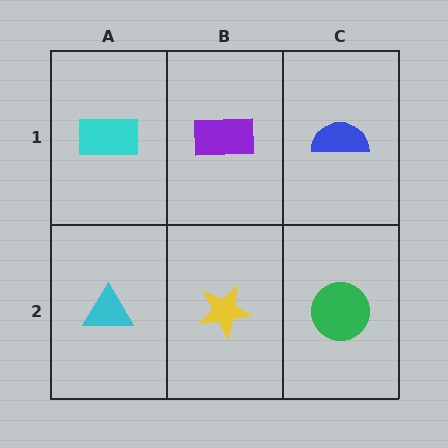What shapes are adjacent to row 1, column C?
A green circle (row 2, column C), a purple rectangle (row 1, column B).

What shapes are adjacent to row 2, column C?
A blue semicircle (row 1, column C), a yellow star (row 2, column B).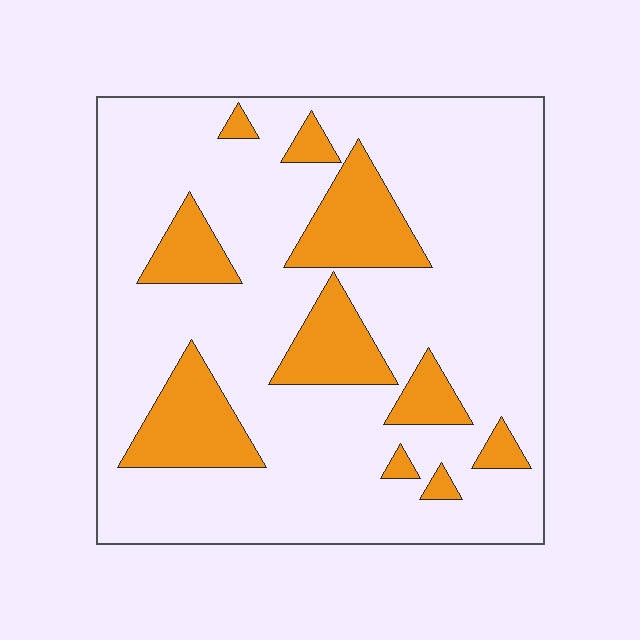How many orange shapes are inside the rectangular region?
10.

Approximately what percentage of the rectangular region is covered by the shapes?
Approximately 20%.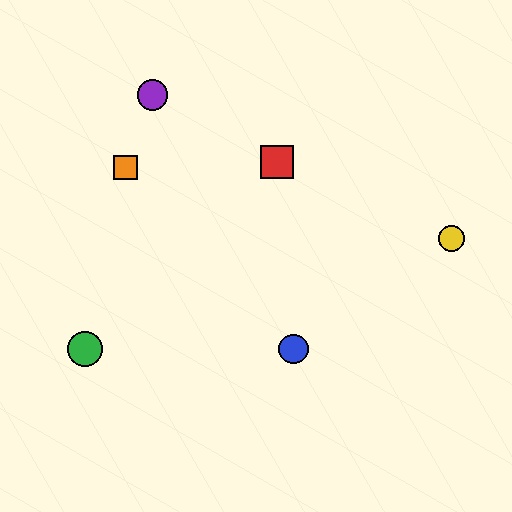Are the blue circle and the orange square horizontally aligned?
No, the blue circle is at y≈349 and the orange square is at y≈168.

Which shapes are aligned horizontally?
The blue circle, the green circle are aligned horizontally.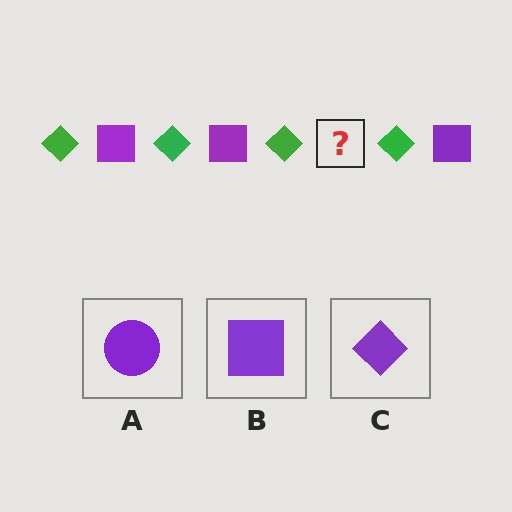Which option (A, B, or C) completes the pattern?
B.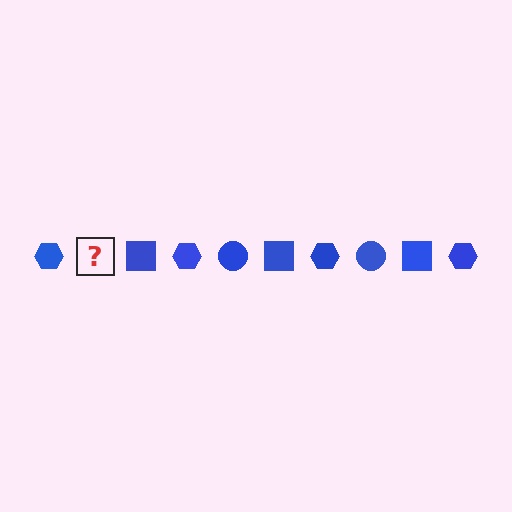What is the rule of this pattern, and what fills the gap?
The rule is that the pattern cycles through hexagon, circle, square shapes in blue. The gap should be filled with a blue circle.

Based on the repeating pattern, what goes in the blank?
The blank should be a blue circle.